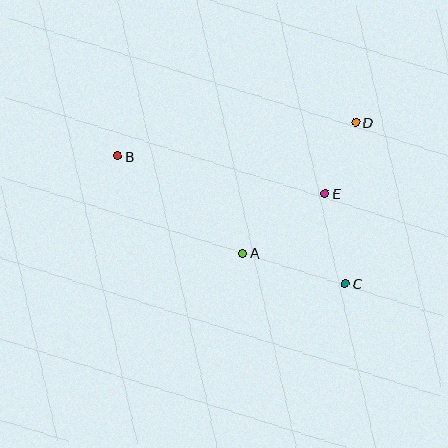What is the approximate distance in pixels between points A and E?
The distance between A and E is approximately 102 pixels.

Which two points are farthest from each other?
Points B and C are farthest from each other.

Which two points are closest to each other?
Points D and E are closest to each other.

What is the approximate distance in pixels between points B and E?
The distance between B and E is approximately 211 pixels.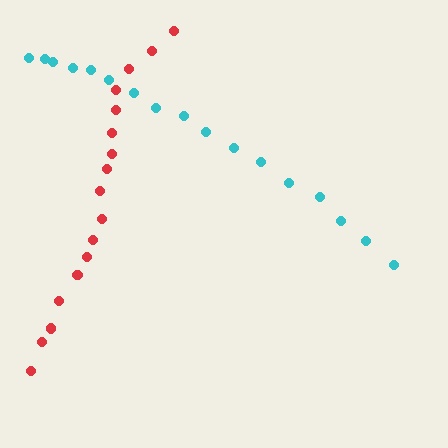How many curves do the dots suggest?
There are 2 distinct paths.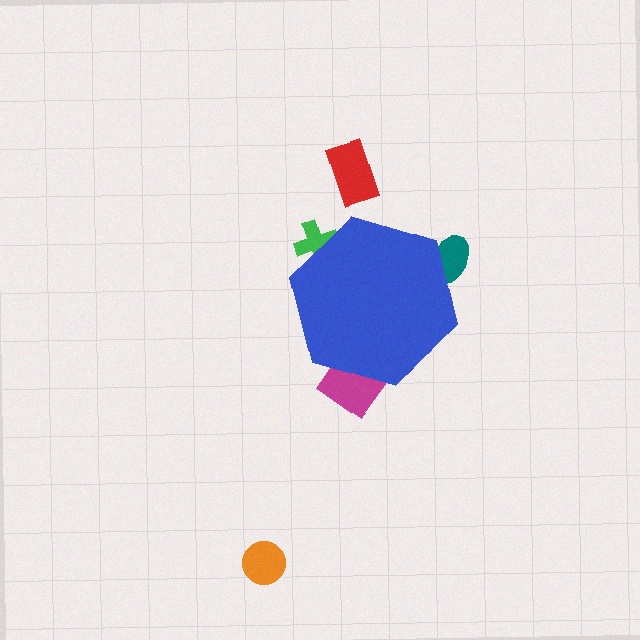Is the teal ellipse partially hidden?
Yes, the teal ellipse is partially hidden behind the blue hexagon.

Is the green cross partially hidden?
Yes, the green cross is partially hidden behind the blue hexagon.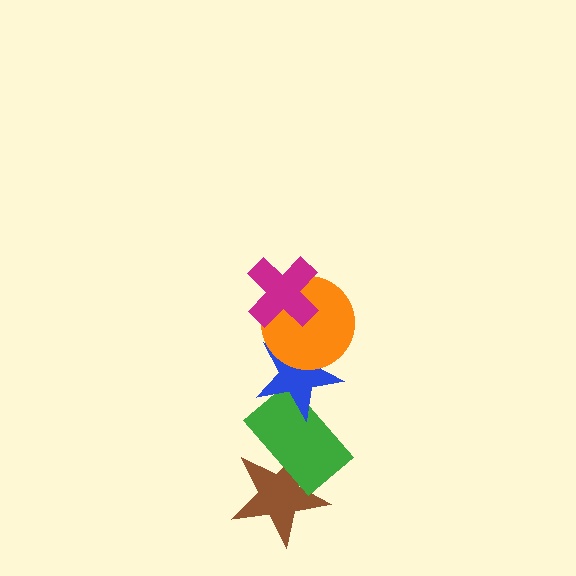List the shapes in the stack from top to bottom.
From top to bottom: the magenta cross, the orange circle, the blue star, the green rectangle, the brown star.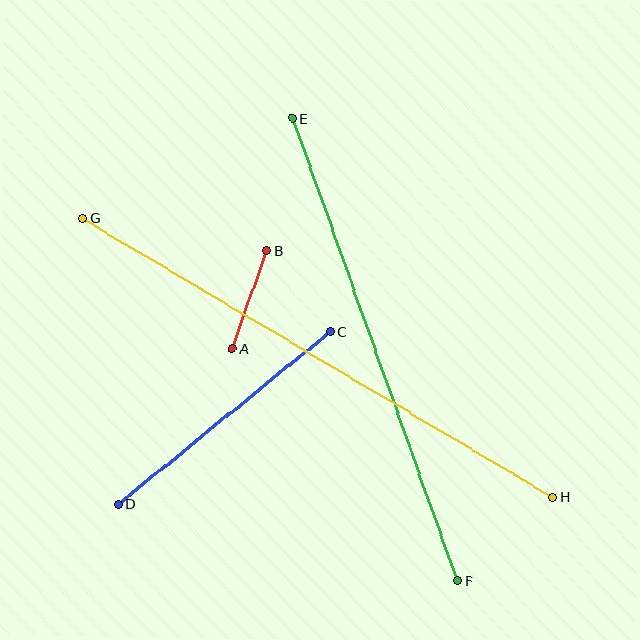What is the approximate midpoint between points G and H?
The midpoint is at approximately (317, 358) pixels.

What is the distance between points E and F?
The distance is approximately 491 pixels.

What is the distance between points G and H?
The distance is approximately 547 pixels.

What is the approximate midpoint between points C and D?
The midpoint is at approximately (224, 418) pixels.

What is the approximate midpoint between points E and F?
The midpoint is at approximately (375, 349) pixels.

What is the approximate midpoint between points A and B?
The midpoint is at approximately (250, 300) pixels.